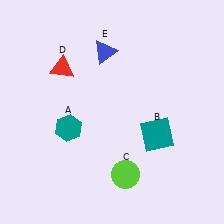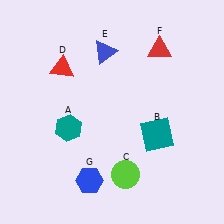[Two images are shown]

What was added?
A red triangle (F), a blue hexagon (G) were added in Image 2.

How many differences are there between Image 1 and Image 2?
There are 2 differences between the two images.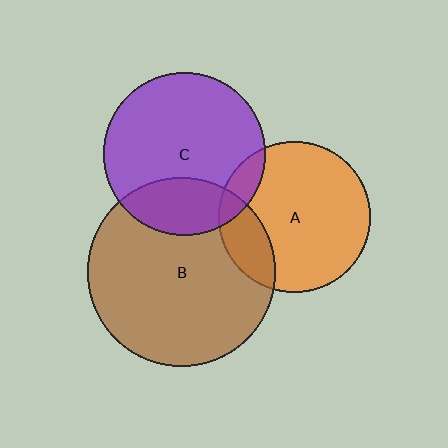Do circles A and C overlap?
Yes.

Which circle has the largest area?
Circle B (brown).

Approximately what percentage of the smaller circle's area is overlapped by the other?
Approximately 10%.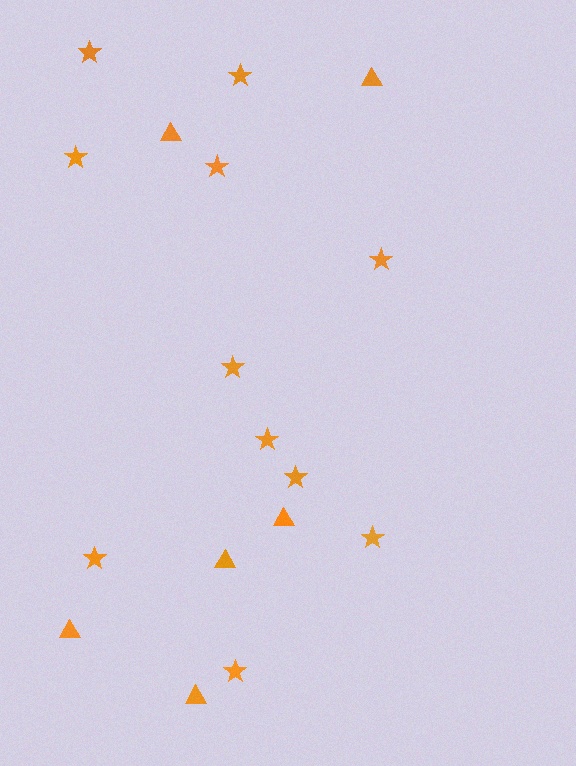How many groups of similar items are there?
There are 2 groups: one group of triangles (6) and one group of stars (11).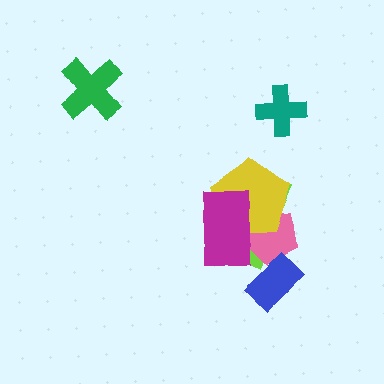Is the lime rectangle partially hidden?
Yes, it is partially covered by another shape.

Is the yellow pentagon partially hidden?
Yes, it is partially covered by another shape.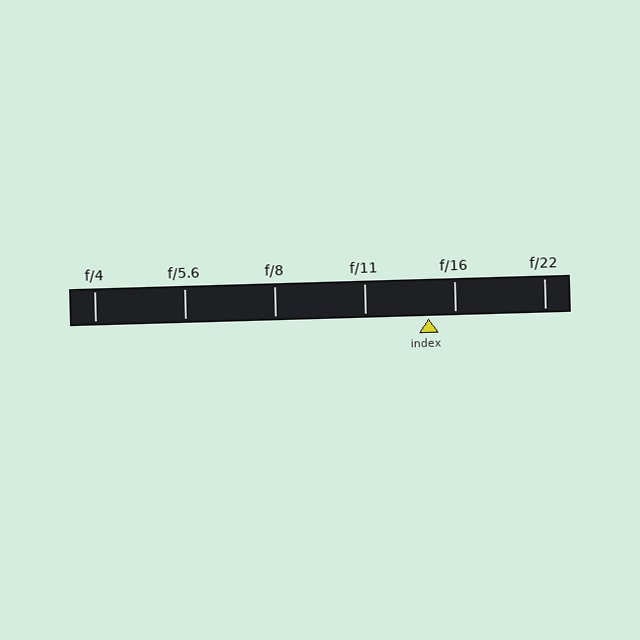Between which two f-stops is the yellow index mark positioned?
The index mark is between f/11 and f/16.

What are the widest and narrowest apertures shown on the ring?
The widest aperture shown is f/4 and the narrowest is f/22.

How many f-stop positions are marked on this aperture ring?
There are 6 f-stop positions marked.